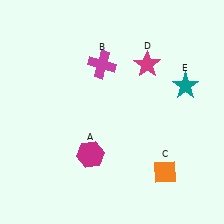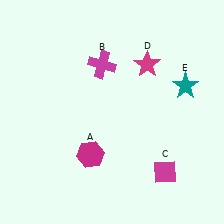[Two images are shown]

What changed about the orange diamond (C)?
In Image 1, C is orange. In Image 2, it changed to magenta.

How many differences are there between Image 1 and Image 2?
There is 1 difference between the two images.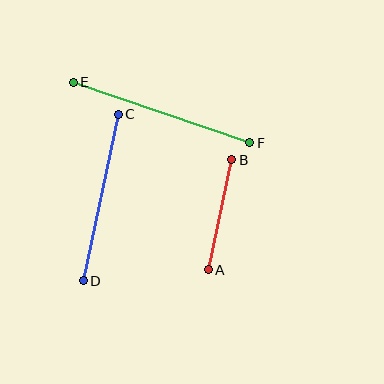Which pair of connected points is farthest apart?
Points E and F are farthest apart.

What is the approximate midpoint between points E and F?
The midpoint is at approximately (162, 112) pixels.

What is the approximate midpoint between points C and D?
The midpoint is at approximately (101, 197) pixels.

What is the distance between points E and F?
The distance is approximately 186 pixels.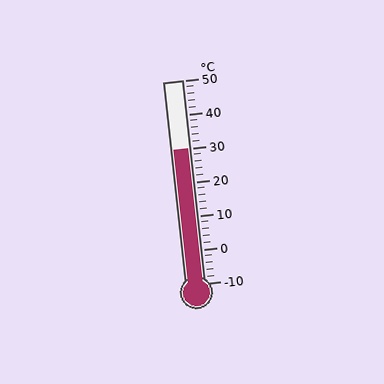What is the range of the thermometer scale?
The thermometer scale ranges from -10°C to 50°C.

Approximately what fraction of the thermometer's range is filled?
The thermometer is filled to approximately 65% of its range.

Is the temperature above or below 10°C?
The temperature is above 10°C.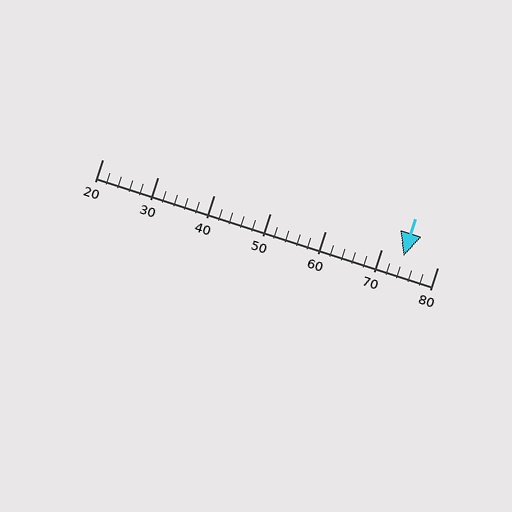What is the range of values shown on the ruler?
The ruler shows values from 20 to 80.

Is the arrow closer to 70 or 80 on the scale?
The arrow is closer to 70.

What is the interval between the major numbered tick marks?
The major tick marks are spaced 10 units apart.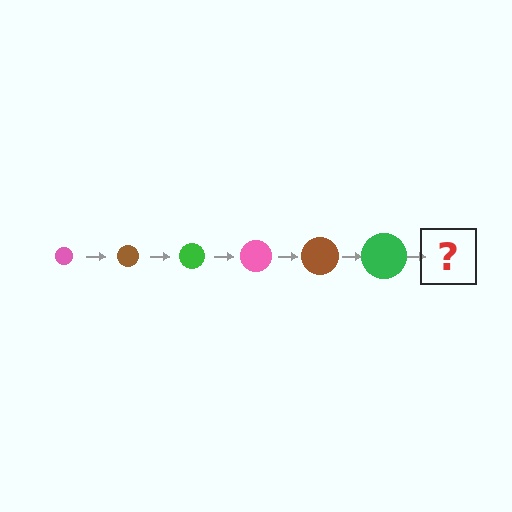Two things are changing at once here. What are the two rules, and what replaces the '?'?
The two rules are that the circle grows larger each step and the color cycles through pink, brown, and green. The '?' should be a pink circle, larger than the previous one.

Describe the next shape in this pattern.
It should be a pink circle, larger than the previous one.